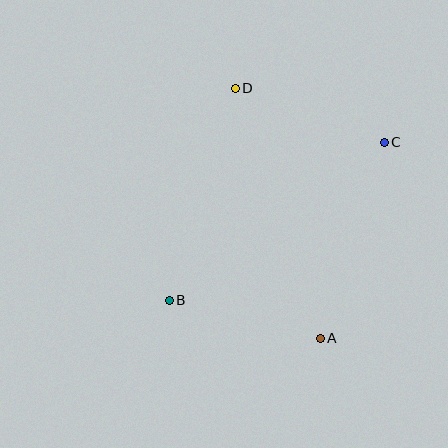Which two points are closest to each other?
Points A and B are closest to each other.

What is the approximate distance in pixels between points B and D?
The distance between B and D is approximately 222 pixels.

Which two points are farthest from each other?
Points B and C are farthest from each other.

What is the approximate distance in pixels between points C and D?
The distance between C and D is approximately 158 pixels.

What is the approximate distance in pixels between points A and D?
The distance between A and D is approximately 264 pixels.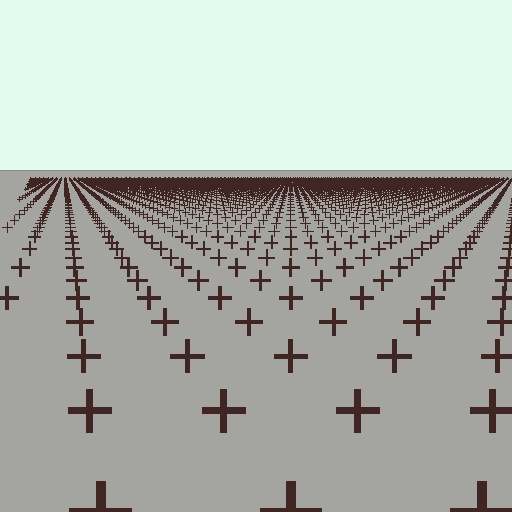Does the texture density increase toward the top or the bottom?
Density increases toward the top.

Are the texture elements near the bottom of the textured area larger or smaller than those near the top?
Larger. Near the bottom, elements are closer to the viewer and appear at a bigger on-screen size.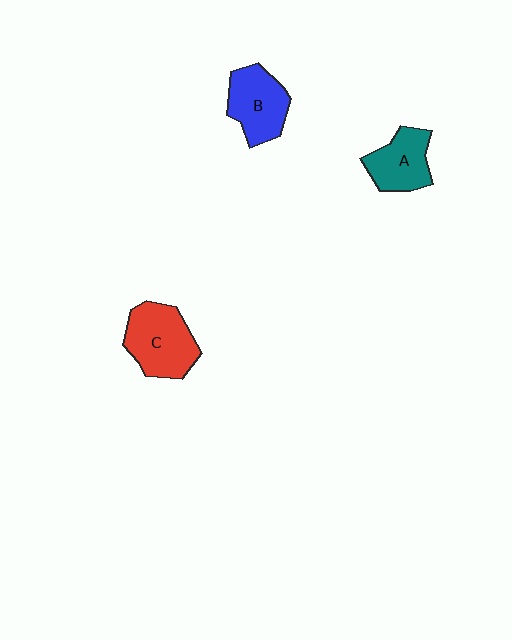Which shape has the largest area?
Shape C (red).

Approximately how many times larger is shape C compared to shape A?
Approximately 1.3 times.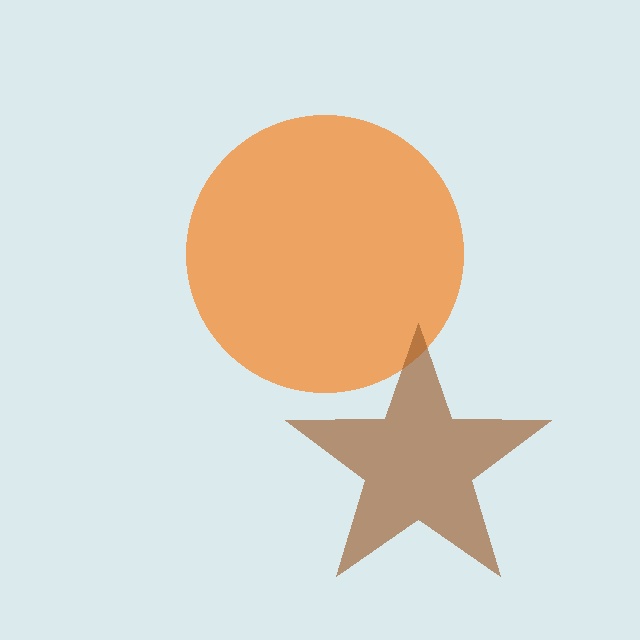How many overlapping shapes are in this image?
There are 2 overlapping shapes in the image.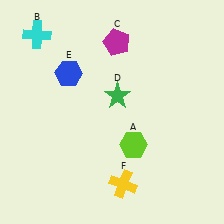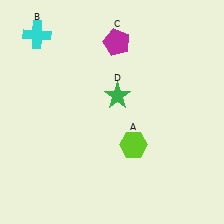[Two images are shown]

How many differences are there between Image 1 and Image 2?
There are 2 differences between the two images.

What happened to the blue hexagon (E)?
The blue hexagon (E) was removed in Image 2. It was in the top-left area of Image 1.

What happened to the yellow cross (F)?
The yellow cross (F) was removed in Image 2. It was in the bottom-right area of Image 1.